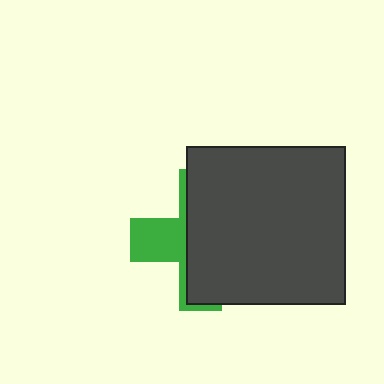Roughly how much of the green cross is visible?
A small part of it is visible (roughly 32%).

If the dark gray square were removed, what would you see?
You would see the complete green cross.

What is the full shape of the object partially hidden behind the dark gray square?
The partially hidden object is a green cross.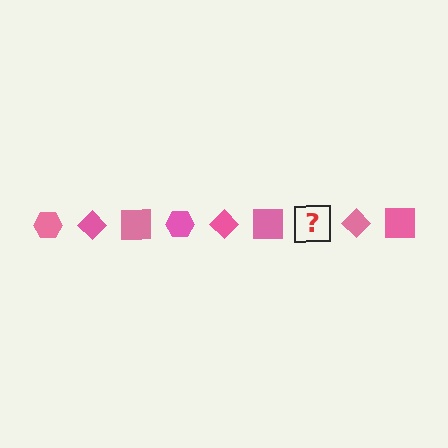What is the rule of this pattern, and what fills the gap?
The rule is that the pattern cycles through hexagon, diamond, square shapes in pink. The gap should be filled with a pink hexagon.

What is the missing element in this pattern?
The missing element is a pink hexagon.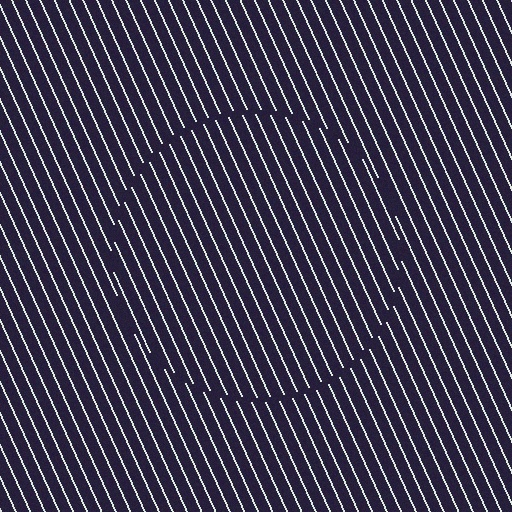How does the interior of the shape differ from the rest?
The interior of the shape contains the same grating, shifted by half a period — the contour is defined by the phase discontinuity where line-ends from the inner and outer gratings abut.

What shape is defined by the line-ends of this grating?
An illusory circle. The interior of the shape contains the same grating, shifted by half a period — the contour is defined by the phase discontinuity where line-ends from the inner and outer gratings abut.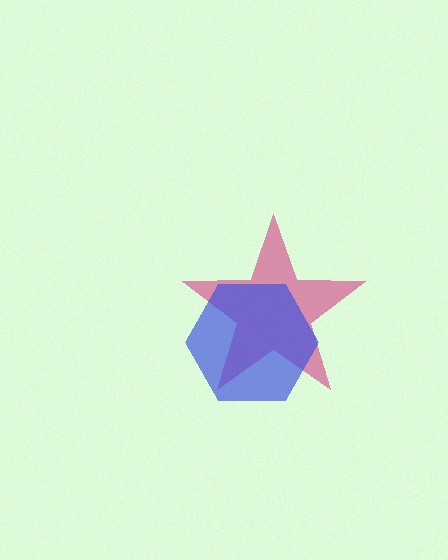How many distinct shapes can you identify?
There are 2 distinct shapes: a magenta star, a blue hexagon.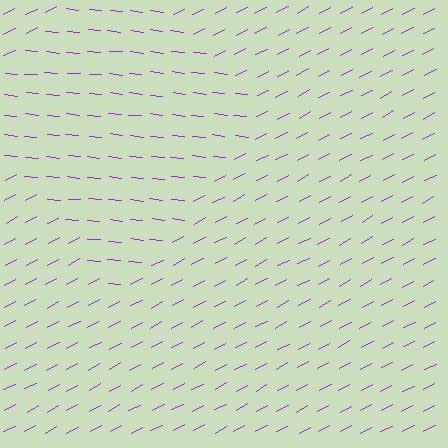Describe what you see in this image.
The image is filled with small purple line segments. A diamond region in the image has lines oriented differently from the surrounding lines, creating a visible texture boundary.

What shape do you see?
I see a diamond.